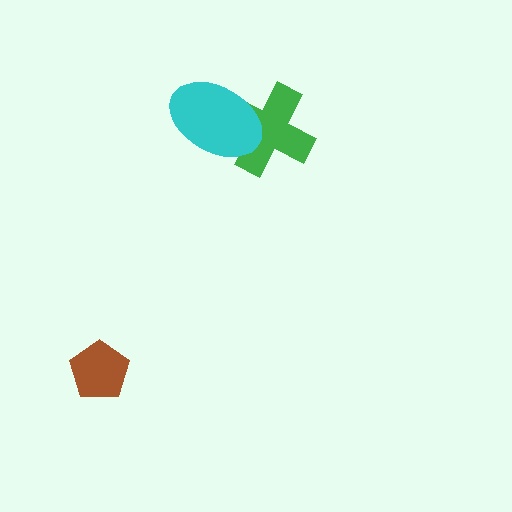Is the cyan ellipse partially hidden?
No, no other shape covers it.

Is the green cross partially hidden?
Yes, it is partially covered by another shape.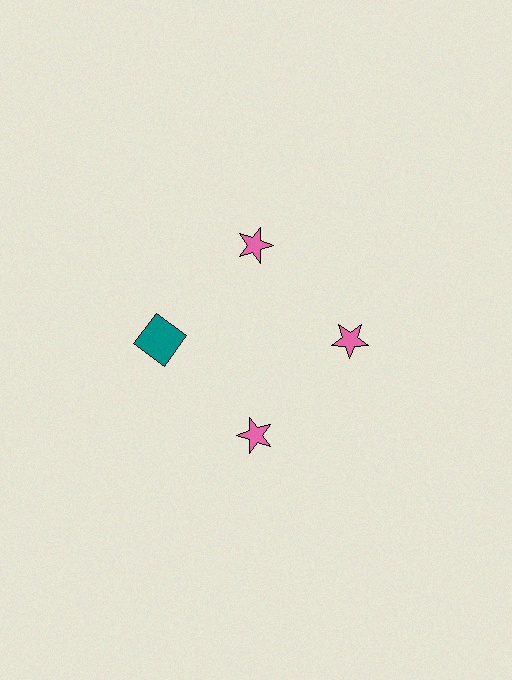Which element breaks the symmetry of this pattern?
The teal square at roughly the 9 o'clock position breaks the symmetry. All other shapes are pink stars.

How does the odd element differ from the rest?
It differs in both color (teal instead of pink) and shape (square instead of star).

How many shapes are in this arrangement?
There are 4 shapes arranged in a ring pattern.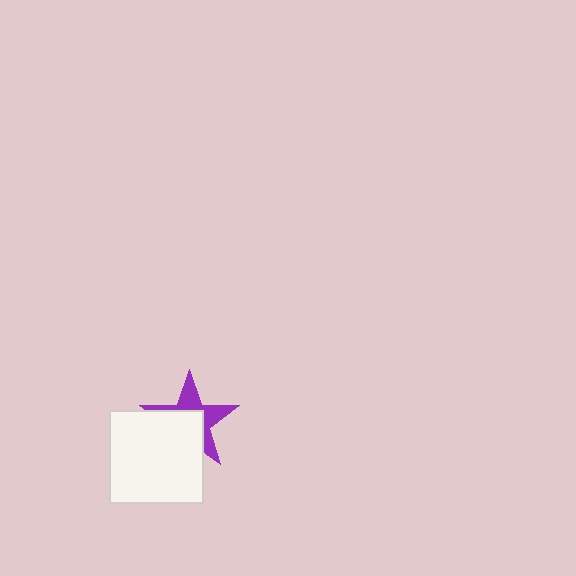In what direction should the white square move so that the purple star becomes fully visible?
The white square should move toward the lower-left. That is the shortest direction to clear the overlap and leave the purple star fully visible.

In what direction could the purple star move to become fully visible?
The purple star could move toward the upper-right. That would shift it out from behind the white square entirely.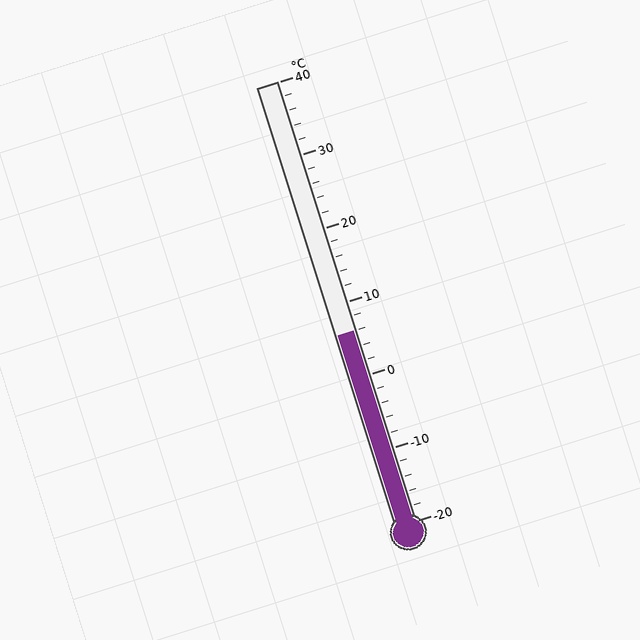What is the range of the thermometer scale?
The thermometer scale ranges from -20°C to 40°C.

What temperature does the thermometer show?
The thermometer shows approximately 6°C.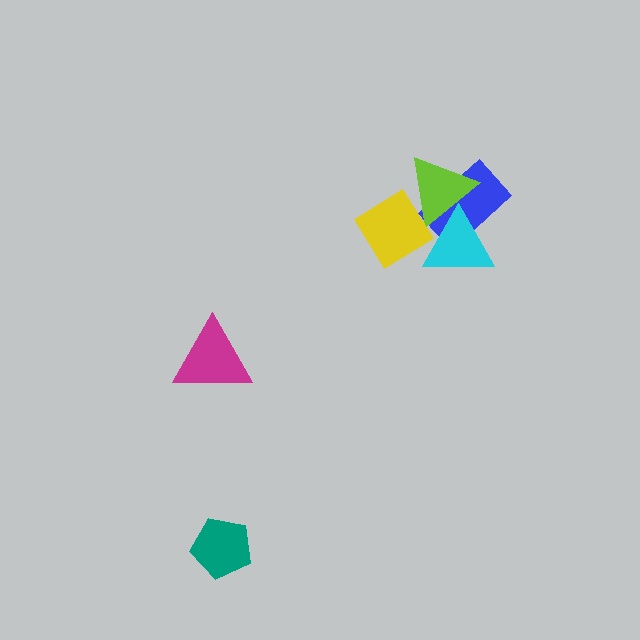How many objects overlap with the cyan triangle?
3 objects overlap with the cyan triangle.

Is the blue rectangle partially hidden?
Yes, it is partially covered by another shape.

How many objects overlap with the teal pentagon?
0 objects overlap with the teal pentagon.